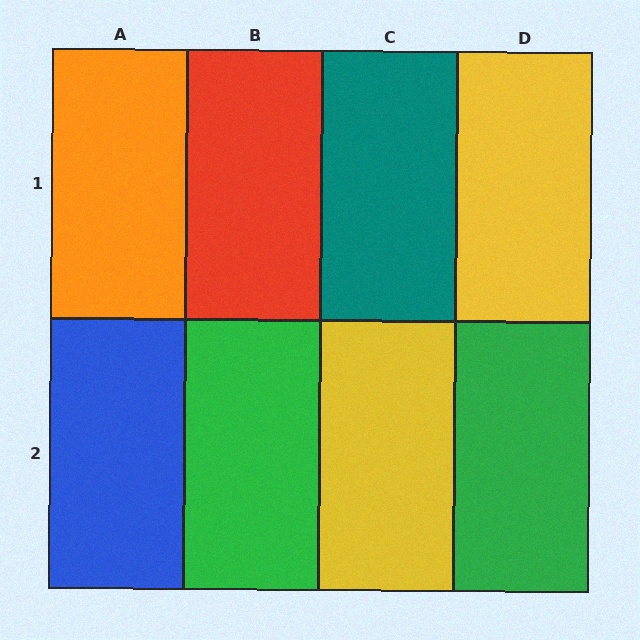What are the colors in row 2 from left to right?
Blue, green, yellow, green.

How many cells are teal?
1 cell is teal.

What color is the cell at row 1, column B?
Red.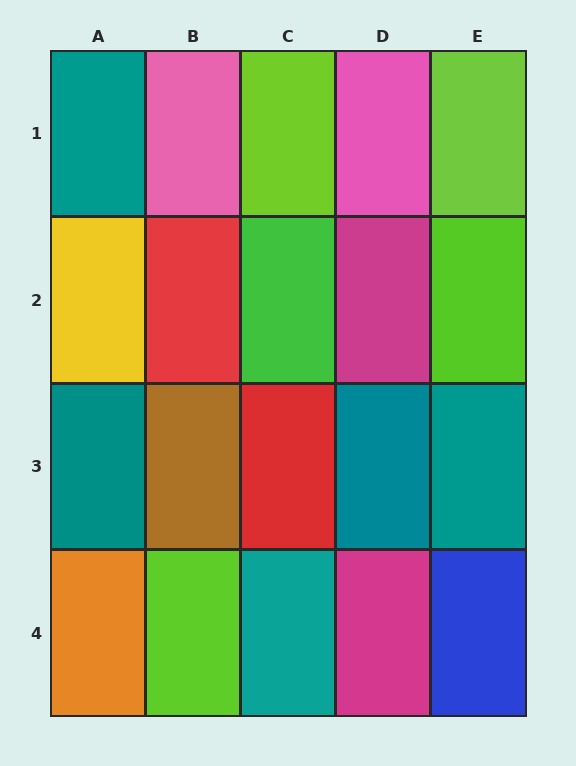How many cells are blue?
1 cell is blue.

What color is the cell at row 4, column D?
Magenta.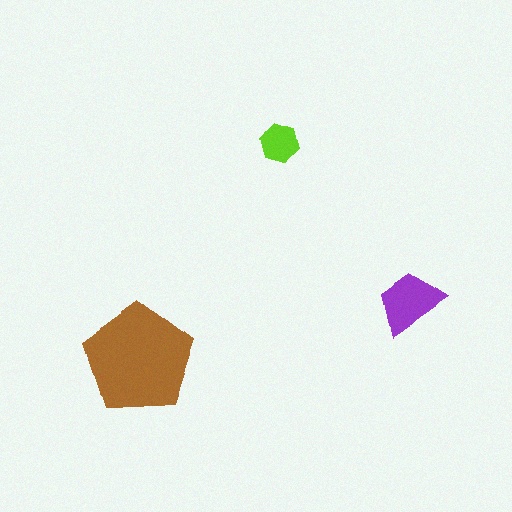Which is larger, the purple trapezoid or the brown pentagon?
The brown pentagon.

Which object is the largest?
The brown pentagon.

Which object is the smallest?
The lime hexagon.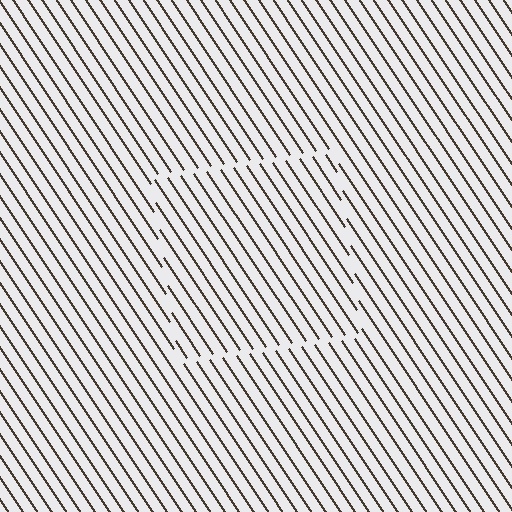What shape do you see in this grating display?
An illusory square. The interior of the shape contains the same grating, shifted by half a period — the contour is defined by the phase discontinuity where line-ends from the inner and outer gratings abut.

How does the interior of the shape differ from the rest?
The interior of the shape contains the same grating, shifted by half a period — the contour is defined by the phase discontinuity where line-ends from the inner and outer gratings abut.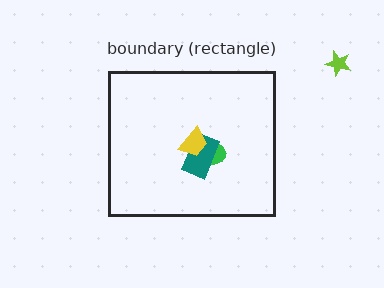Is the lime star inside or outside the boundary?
Outside.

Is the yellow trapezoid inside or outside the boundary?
Inside.